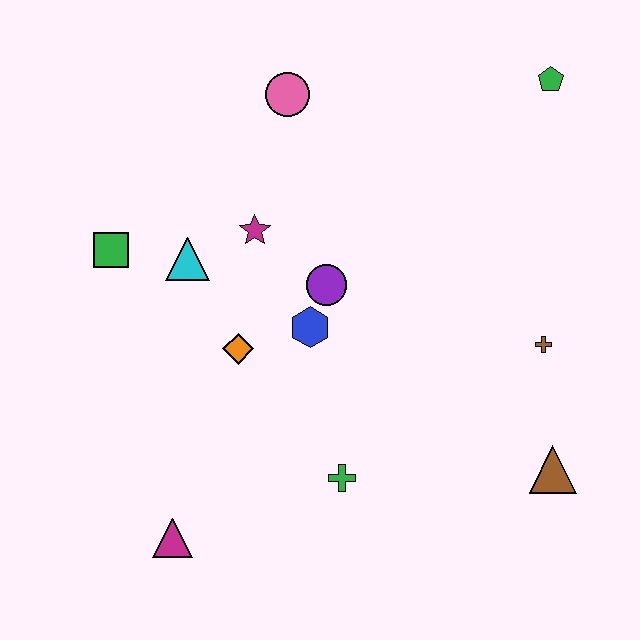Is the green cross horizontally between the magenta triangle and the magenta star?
No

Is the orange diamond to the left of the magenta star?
Yes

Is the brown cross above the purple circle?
No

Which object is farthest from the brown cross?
The green square is farthest from the brown cross.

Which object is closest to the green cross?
The blue hexagon is closest to the green cross.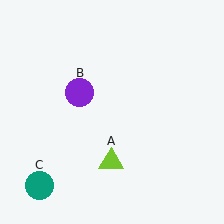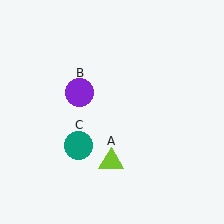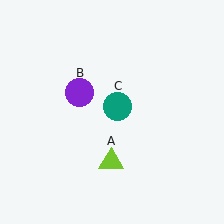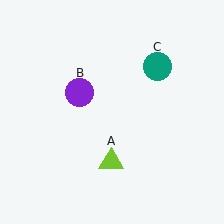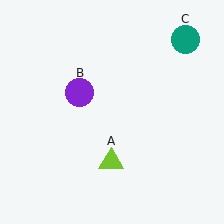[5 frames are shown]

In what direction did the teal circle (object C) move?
The teal circle (object C) moved up and to the right.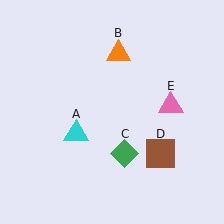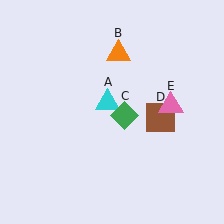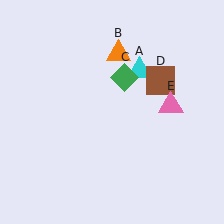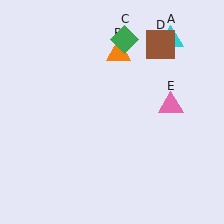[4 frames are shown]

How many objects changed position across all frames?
3 objects changed position: cyan triangle (object A), green diamond (object C), brown square (object D).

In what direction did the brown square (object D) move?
The brown square (object D) moved up.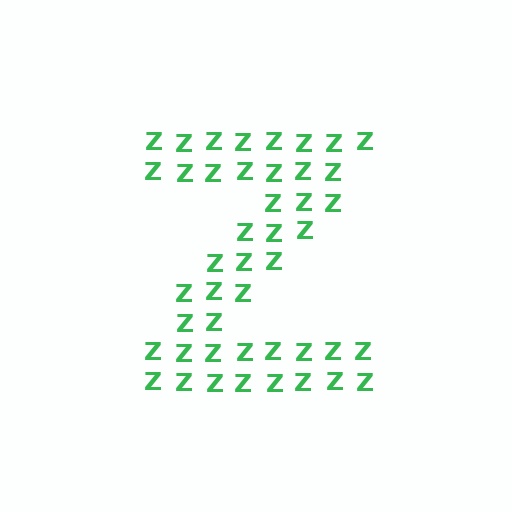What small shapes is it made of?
It is made of small letter Z's.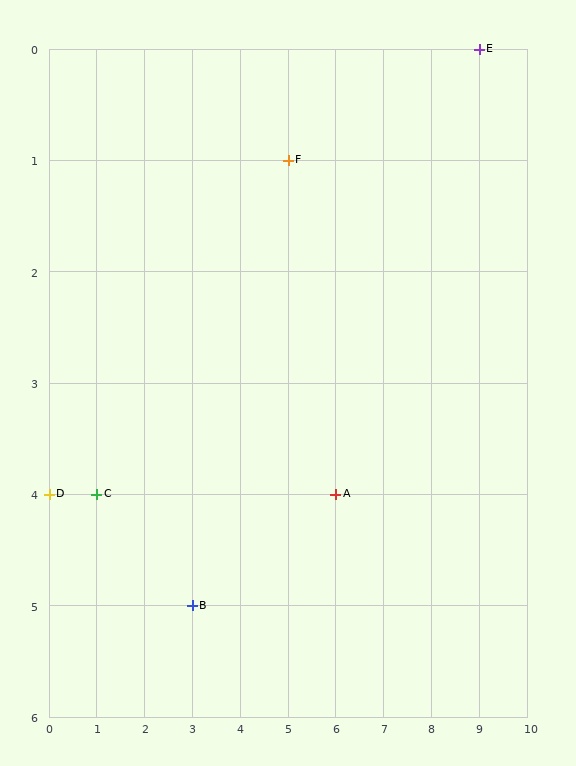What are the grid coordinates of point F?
Point F is at grid coordinates (5, 1).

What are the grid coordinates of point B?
Point B is at grid coordinates (3, 5).